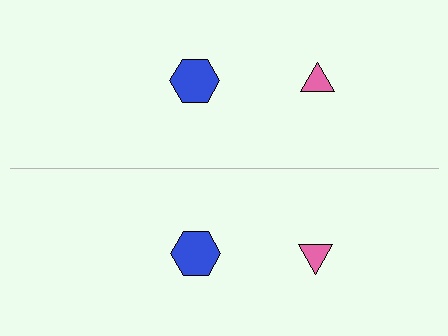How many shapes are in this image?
There are 4 shapes in this image.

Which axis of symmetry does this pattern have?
The pattern has a horizontal axis of symmetry running through the center of the image.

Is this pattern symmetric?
Yes, this pattern has bilateral (reflection) symmetry.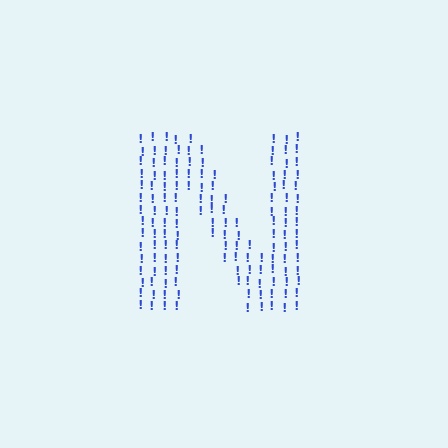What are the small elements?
The small elements are exclamation marks.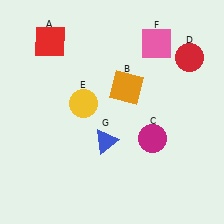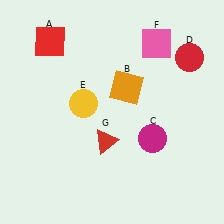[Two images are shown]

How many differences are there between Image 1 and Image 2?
There is 1 difference between the two images.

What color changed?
The triangle (G) changed from blue in Image 1 to red in Image 2.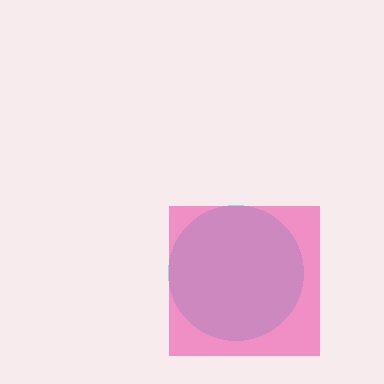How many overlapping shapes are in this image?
There are 2 overlapping shapes in the image.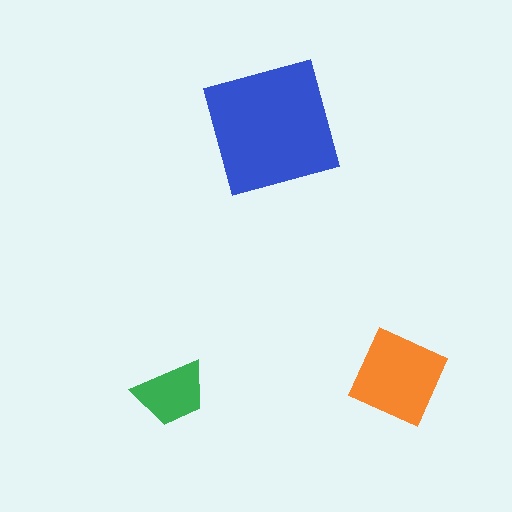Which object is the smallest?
The green trapezoid.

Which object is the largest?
The blue square.